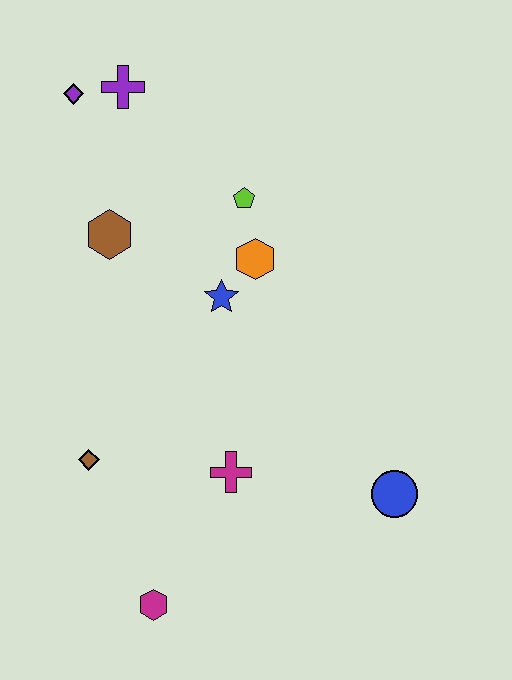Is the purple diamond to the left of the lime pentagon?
Yes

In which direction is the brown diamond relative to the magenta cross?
The brown diamond is to the left of the magenta cross.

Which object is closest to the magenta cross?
The brown diamond is closest to the magenta cross.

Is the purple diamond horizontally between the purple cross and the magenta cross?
No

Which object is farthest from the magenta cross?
The purple diamond is farthest from the magenta cross.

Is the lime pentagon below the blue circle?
No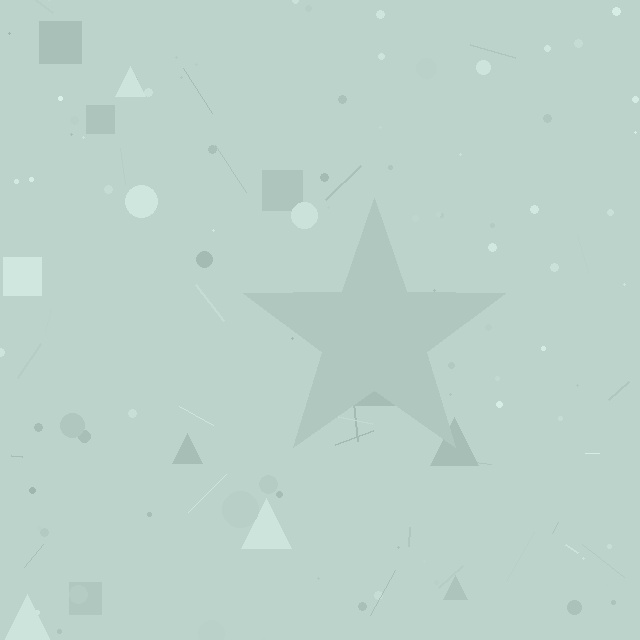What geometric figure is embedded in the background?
A star is embedded in the background.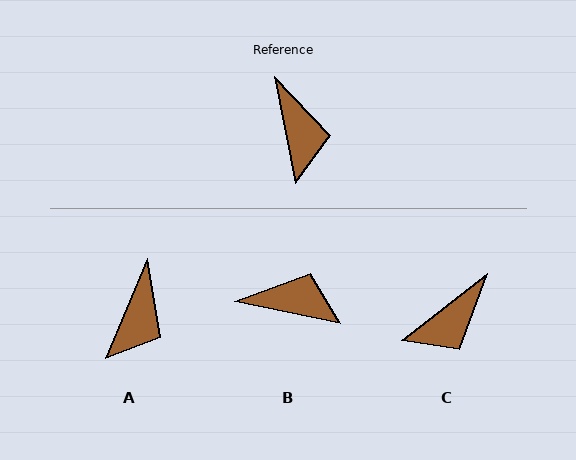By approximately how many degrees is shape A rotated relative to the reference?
Approximately 34 degrees clockwise.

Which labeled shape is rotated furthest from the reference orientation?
B, about 66 degrees away.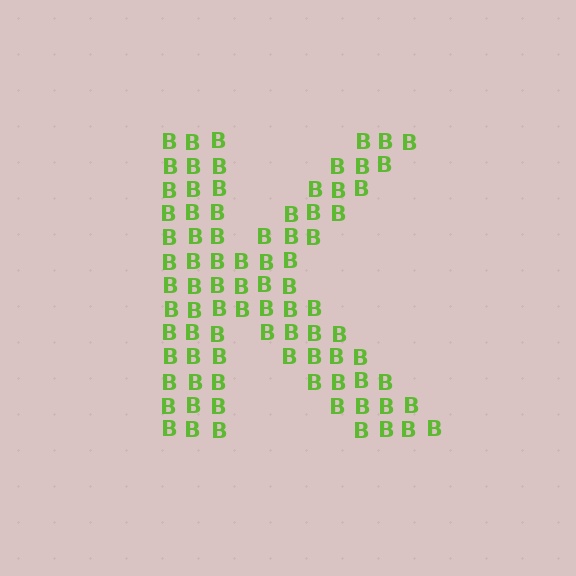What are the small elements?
The small elements are letter B's.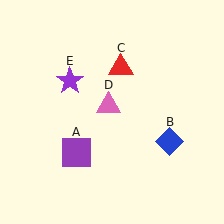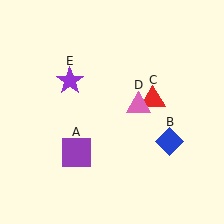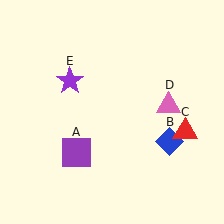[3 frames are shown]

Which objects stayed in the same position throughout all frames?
Purple square (object A) and blue diamond (object B) and purple star (object E) remained stationary.